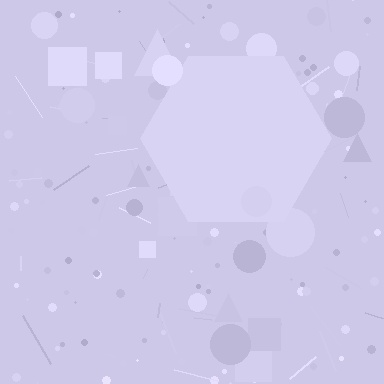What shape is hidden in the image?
A hexagon is hidden in the image.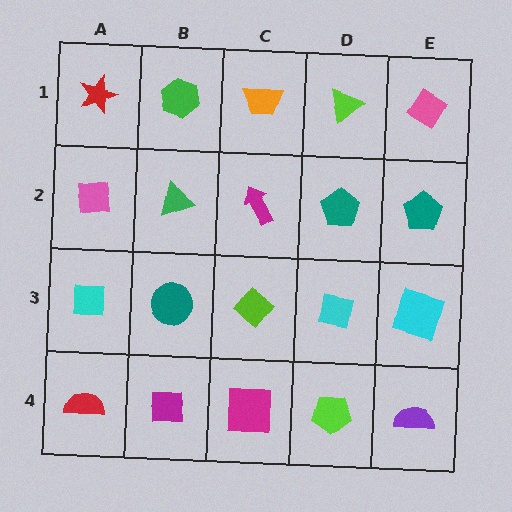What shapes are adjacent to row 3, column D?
A teal pentagon (row 2, column D), a lime pentagon (row 4, column D), a lime diamond (row 3, column C), a cyan square (row 3, column E).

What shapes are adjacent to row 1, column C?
A magenta arrow (row 2, column C), a green hexagon (row 1, column B), a lime triangle (row 1, column D).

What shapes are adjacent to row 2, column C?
An orange trapezoid (row 1, column C), a lime diamond (row 3, column C), a green triangle (row 2, column B), a teal pentagon (row 2, column D).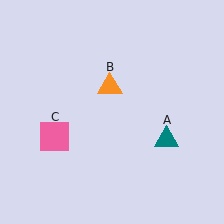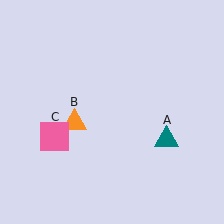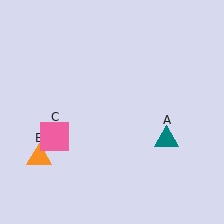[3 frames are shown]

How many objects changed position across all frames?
1 object changed position: orange triangle (object B).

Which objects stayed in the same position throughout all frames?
Teal triangle (object A) and pink square (object C) remained stationary.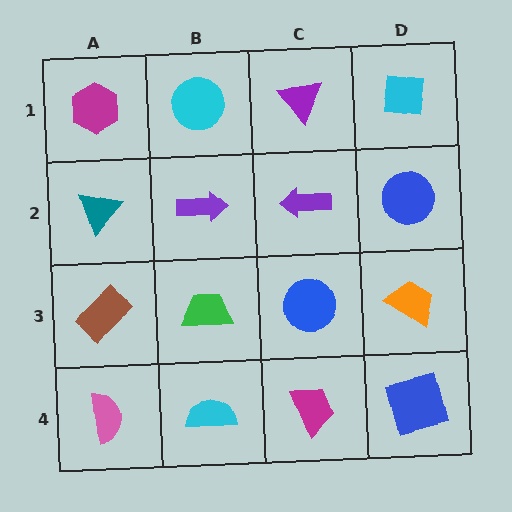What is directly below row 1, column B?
A purple arrow.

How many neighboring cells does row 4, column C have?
3.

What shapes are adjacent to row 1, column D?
A blue circle (row 2, column D), a purple triangle (row 1, column C).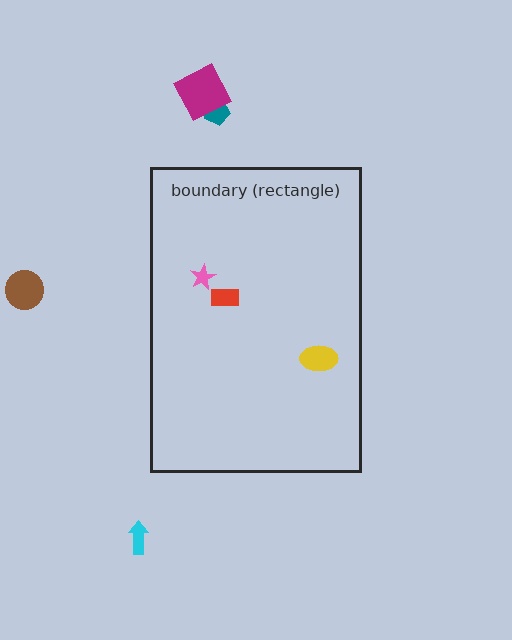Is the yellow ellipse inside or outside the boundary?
Inside.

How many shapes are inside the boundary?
3 inside, 4 outside.